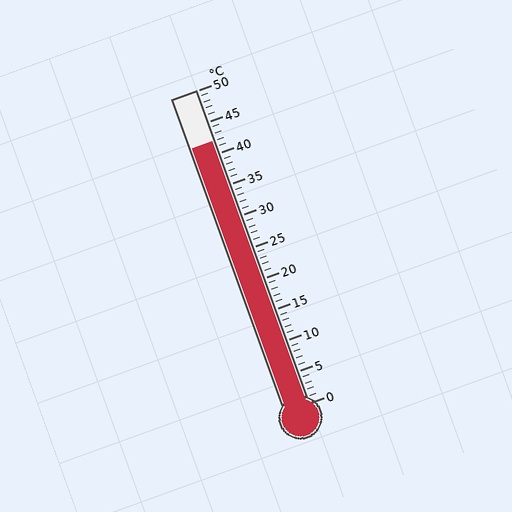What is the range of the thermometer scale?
The thermometer scale ranges from 0°C to 50°C.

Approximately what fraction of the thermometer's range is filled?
The thermometer is filled to approximately 85% of its range.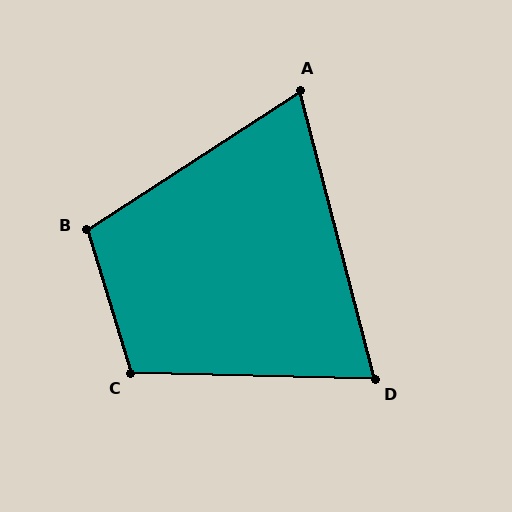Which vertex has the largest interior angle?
C, at approximately 109 degrees.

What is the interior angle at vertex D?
Approximately 74 degrees (acute).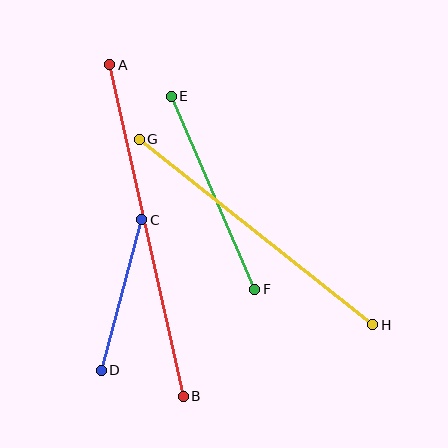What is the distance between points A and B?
The distance is approximately 340 pixels.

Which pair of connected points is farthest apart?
Points A and B are farthest apart.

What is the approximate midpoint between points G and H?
The midpoint is at approximately (256, 232) pixels.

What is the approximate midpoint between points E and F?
The midpoint is at approximately (213, 193) pixels.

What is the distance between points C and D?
The distance is approximately 156 pixels.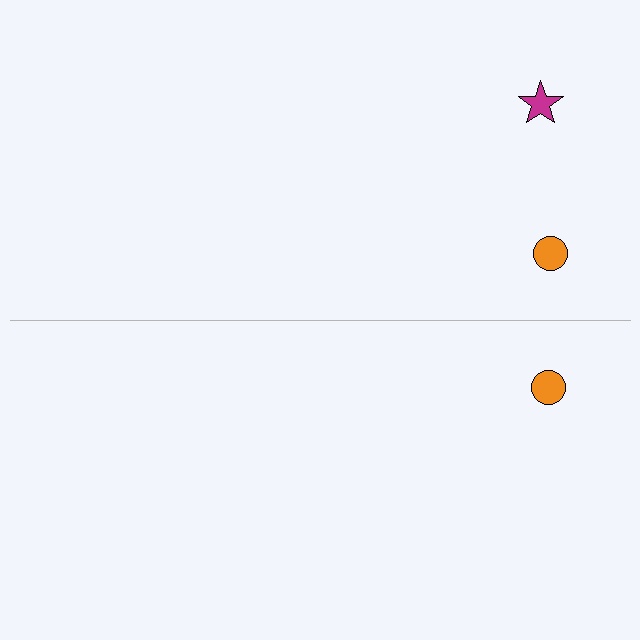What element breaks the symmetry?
A magenta star is missing from the bottom side.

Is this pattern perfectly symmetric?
No, the pattern is not perfectly symmetric. A magenta star is missing from the bottom side.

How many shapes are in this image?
There are 3 shapes in this image.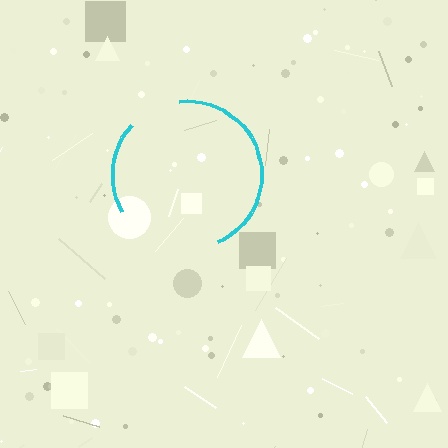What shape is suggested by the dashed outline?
The dashed outline suggests a circle.